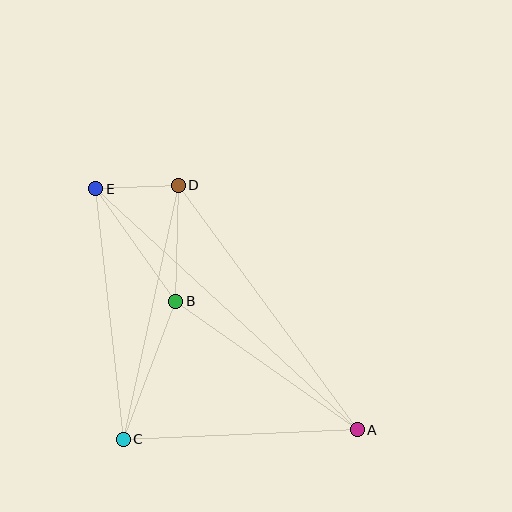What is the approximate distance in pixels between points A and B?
The distance between A and B is approximately 222 pixels.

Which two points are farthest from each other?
Points A and E are farthest from each other.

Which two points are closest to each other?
Points D and E are closest to each other.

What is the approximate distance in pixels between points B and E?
The distance between B and E is approximately 138 pixels.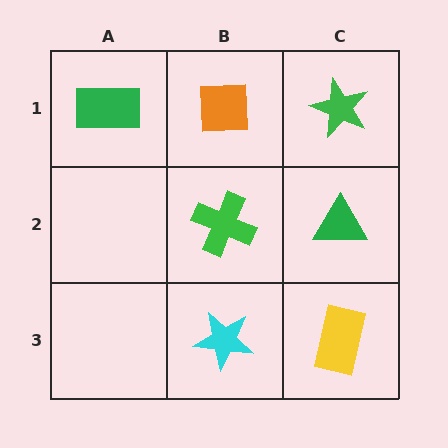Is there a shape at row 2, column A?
No, that cell is empty.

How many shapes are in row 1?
3 shapes.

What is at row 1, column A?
A green rectangle.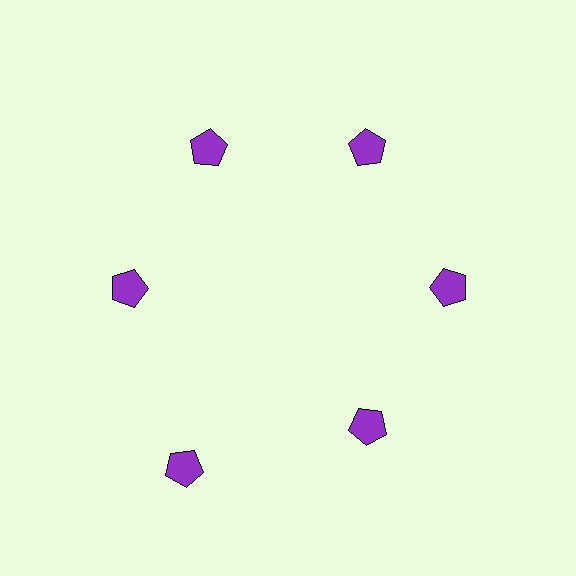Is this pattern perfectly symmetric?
No. The 6 purple pentagons are arranged in a ring, but one element near the 7 o'clock position is pushed outward from the center, breaking the 6-fold rotational symmetry.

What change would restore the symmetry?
The symmetry would be restored by moving it inward, back onto the ring so that all 6 pentagons sit at equal angles and equal distance from the center.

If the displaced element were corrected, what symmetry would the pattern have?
It would have 6-fold rotational symmetry — the pattern would map onto itself every 60 degrees.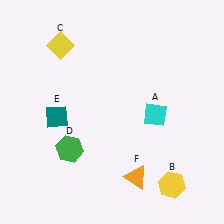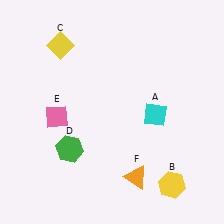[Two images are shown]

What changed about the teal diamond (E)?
In Image 1, E is teal. In Image 2, it changed to pink.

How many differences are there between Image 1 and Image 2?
There is 1 difference between the two images.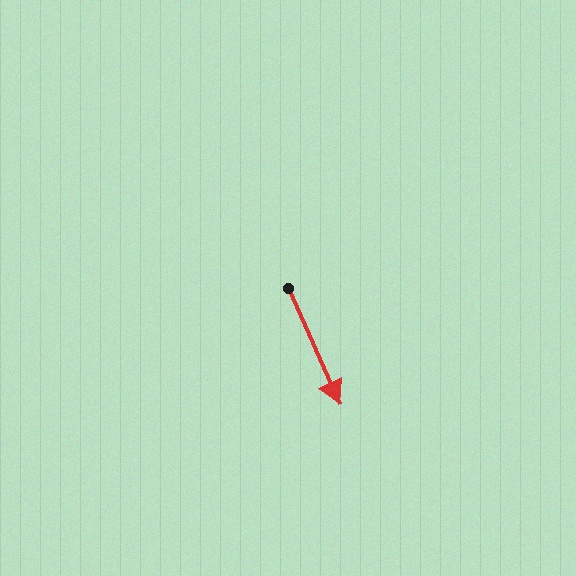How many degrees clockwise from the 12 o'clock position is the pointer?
Approximately 156 degrees.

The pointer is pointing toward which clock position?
Roughly 5 o'clock.